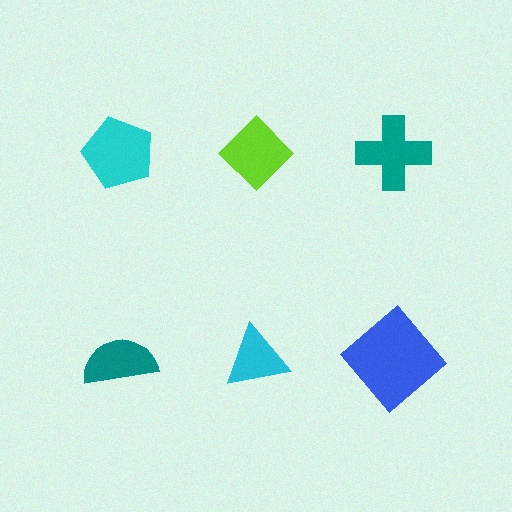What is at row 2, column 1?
A teal semicircle.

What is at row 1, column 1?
A cyan pentagon.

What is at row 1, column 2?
A lime diamond.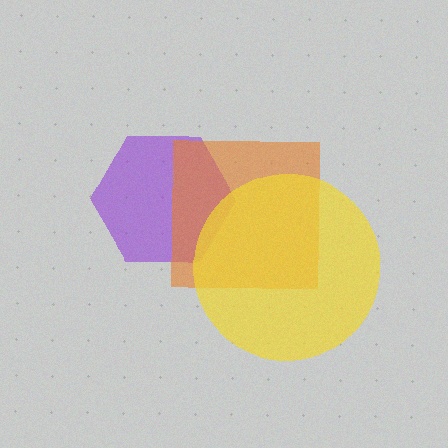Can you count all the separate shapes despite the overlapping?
Yes, there are 3 separate shapes.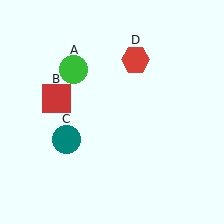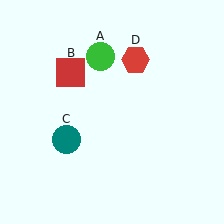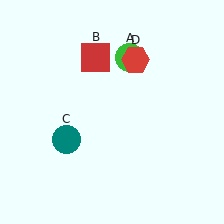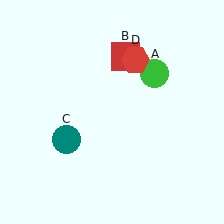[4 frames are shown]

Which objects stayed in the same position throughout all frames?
Teal circle (object C) and red hexagon (object D) remained stationary.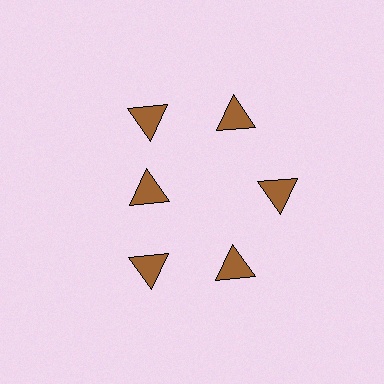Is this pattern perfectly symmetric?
No. The 6 brown triangles are arranged in a ring, but one element near the 9 o'clock position is pulled inward toward the center, breaking the 6-fold rotational symmetry.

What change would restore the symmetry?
The symmetry would be restored by moving it outward, back onto the ring so that all 6 triangles sit at equal angles and equal distance from the center.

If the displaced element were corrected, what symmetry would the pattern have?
It would have 6-fold rotational symmetry — the pattern would map onto itself every 60 degrees.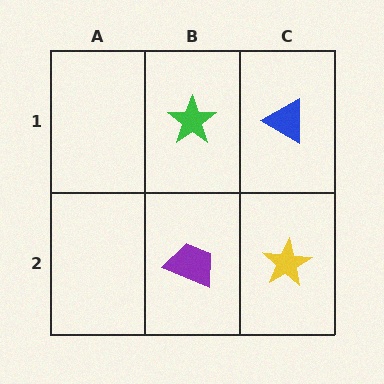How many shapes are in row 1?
2 shapes.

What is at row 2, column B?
A purple trapezoid.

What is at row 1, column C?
A blue triangle.